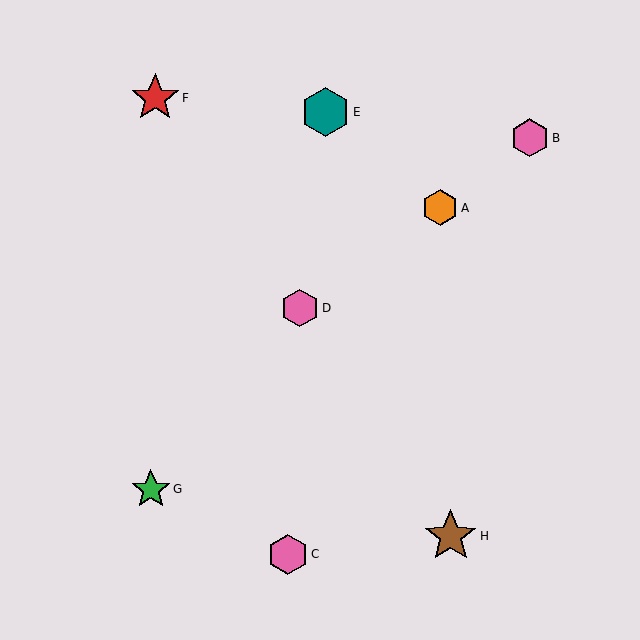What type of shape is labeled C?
Shape C is a pink hexagon.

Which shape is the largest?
The brown star (labeled H) is the largest.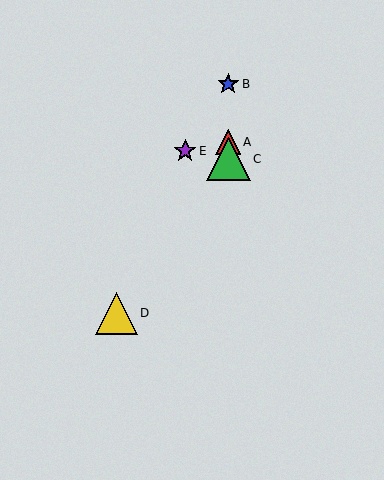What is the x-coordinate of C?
Object C is at x≈228.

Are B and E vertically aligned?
No, B is at x≈228 and E is at x≈185.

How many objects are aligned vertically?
3 objects (A, B, C) are aligned vertically.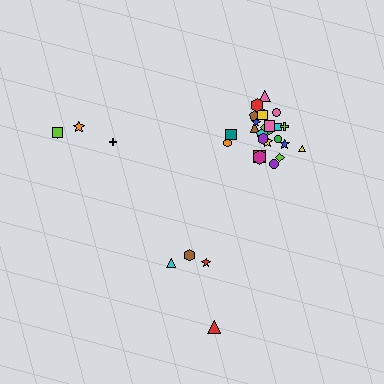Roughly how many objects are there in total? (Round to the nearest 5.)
Roughly 35 objects in total.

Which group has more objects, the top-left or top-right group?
The top-right group.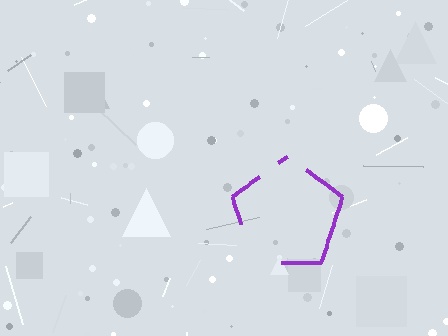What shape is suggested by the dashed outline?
The dashed outline suggests a pentagon.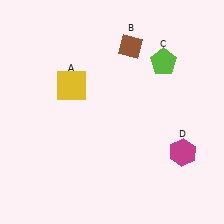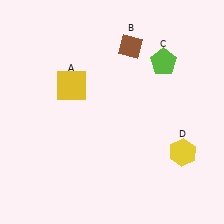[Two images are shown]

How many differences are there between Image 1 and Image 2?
There is 1 difference between the two images.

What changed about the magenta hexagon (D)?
In Image 1, D is magenta. In Image 2, it changed to yellow.